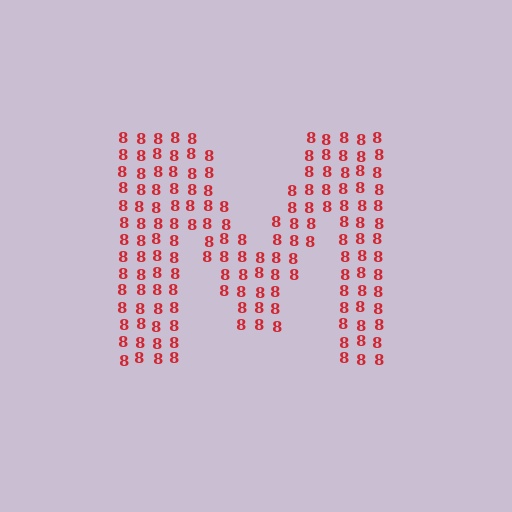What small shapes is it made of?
It is made of small digit 8's.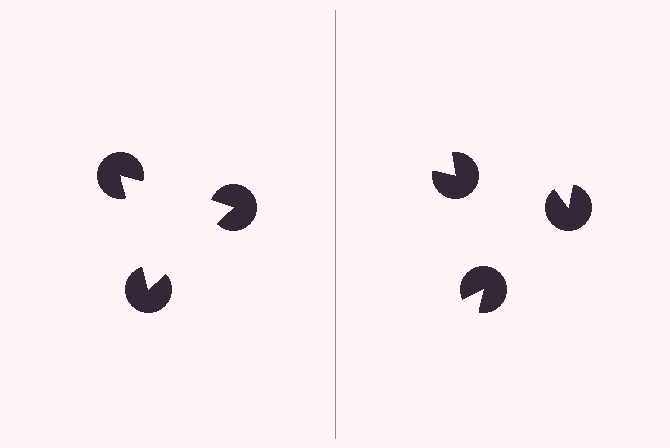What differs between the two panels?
The pac-man discs are positioned identically on both sides; only the wedge orientations differ. On the left they align to a triangle; on the right they are misaligned.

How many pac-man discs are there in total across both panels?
6 — 3 on each side.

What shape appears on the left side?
An illusory triangle.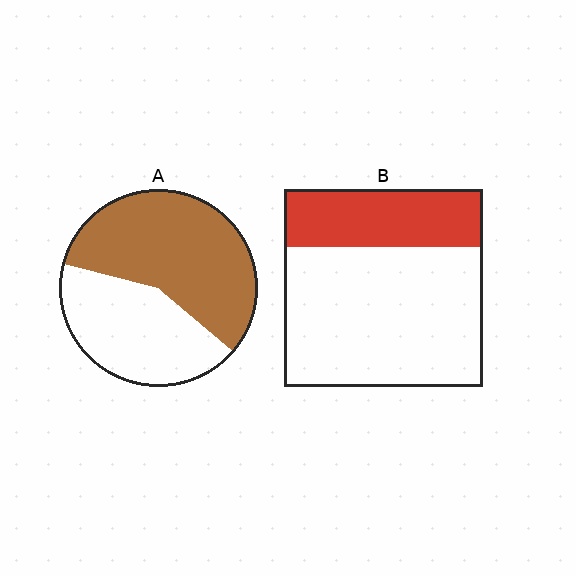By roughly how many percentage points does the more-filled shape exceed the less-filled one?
By roughly 30 percentage points (A over B).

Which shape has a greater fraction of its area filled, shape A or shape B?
Shape A.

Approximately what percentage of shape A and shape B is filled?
A is approximately 55% and B is approximately 30%.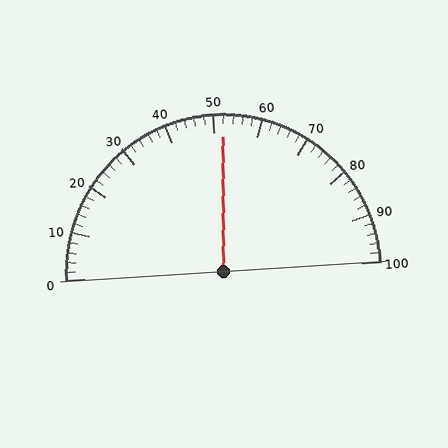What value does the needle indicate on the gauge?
The needle indicates approximately 52.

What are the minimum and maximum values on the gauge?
The gauge ranges from 0 to 100.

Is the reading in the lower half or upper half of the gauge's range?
The reading is in the upper half of the range (0 to 100).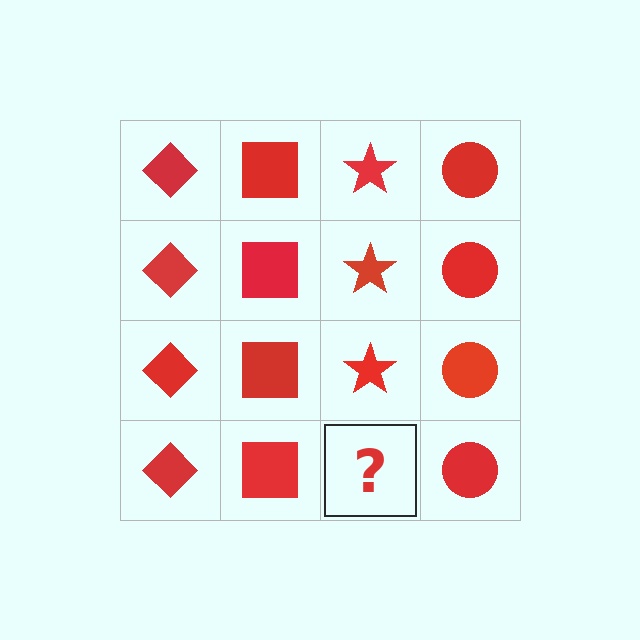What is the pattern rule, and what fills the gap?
The rule is that each column has a consistent shape. The gap should be filled with a red star.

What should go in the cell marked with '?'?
The missing cell should contain a red star.